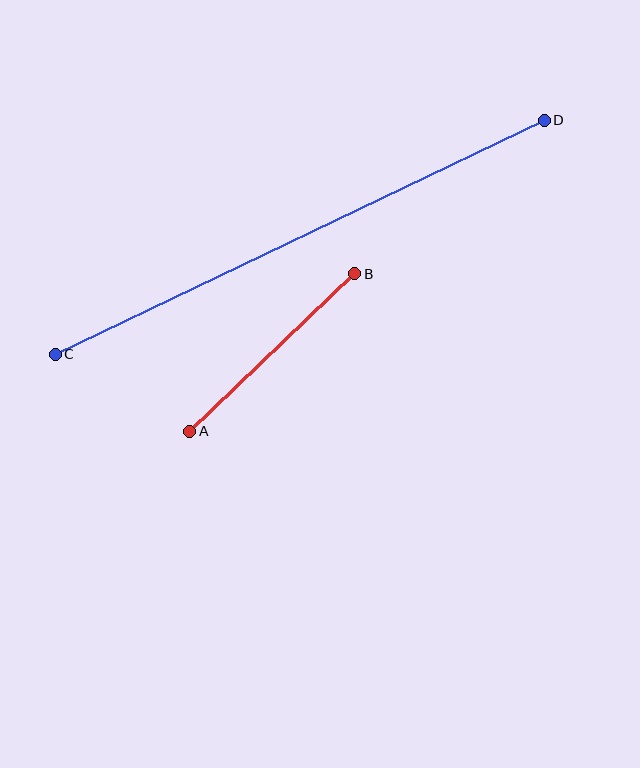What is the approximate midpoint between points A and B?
The midpoint is at approximately (272, 353) pixels.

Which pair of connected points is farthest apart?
Points C and D are farthest apart.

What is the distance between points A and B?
The distance is approximately 228 pixels.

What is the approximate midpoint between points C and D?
The midpoint is at approximately (300, 237) pixels.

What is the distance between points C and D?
The distance is approximately 542 pixels.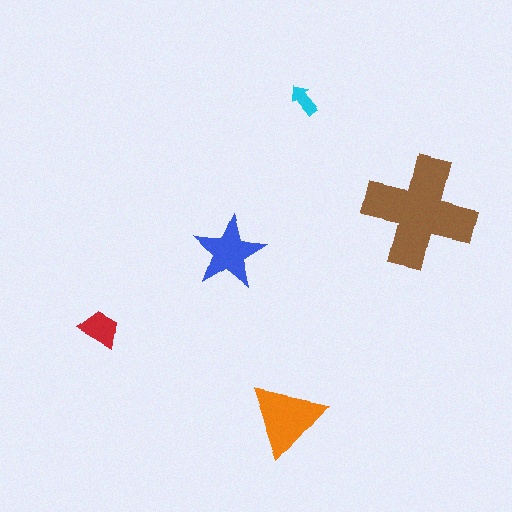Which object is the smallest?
The cyan arrow.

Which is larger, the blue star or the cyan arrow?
The blue star.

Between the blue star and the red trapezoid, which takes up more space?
The blue star.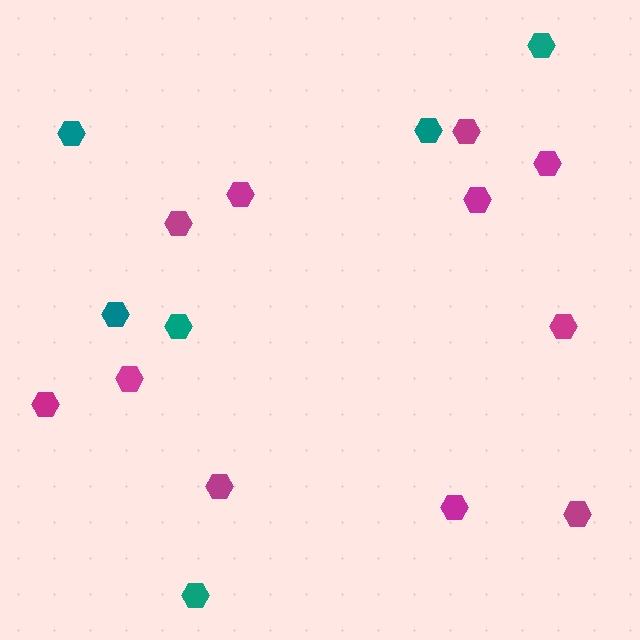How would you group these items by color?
There are 2 groups: one group of magenta hexagons (11) and one group of teal hexagons (6).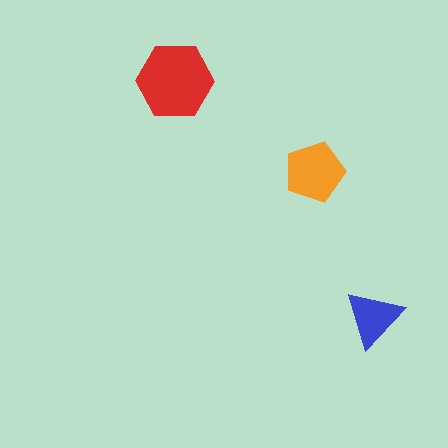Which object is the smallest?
The blue triangle.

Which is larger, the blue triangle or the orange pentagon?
The orange pentagon.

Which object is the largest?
The red hexagon.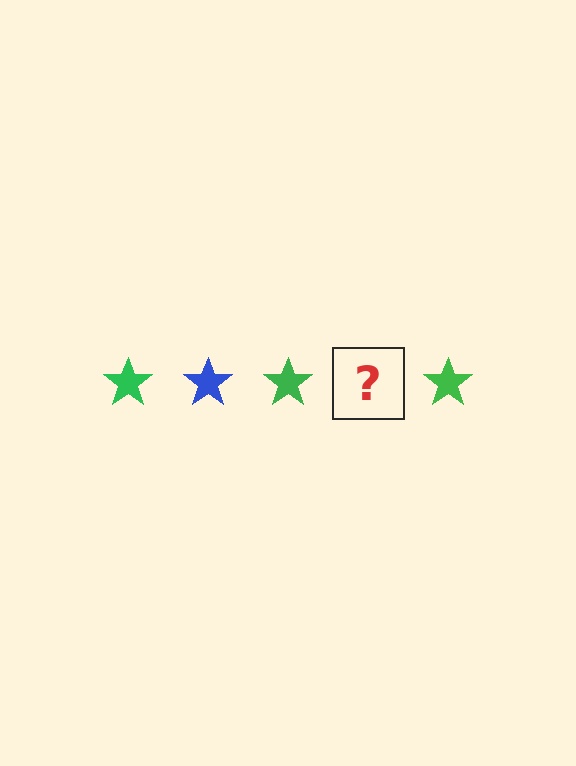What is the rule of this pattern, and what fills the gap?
The rule is that the pattern cycles through green, blue stars. The gap should be filled with a blue star.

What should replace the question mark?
The question mark should be replaced with a blue star.